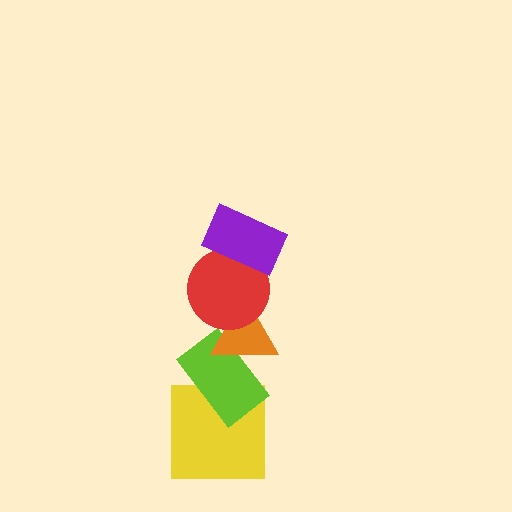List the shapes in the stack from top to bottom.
From top to bottom: the purple rectangle, the red circle, the orange triangle, the lime rectangle, the yellow square.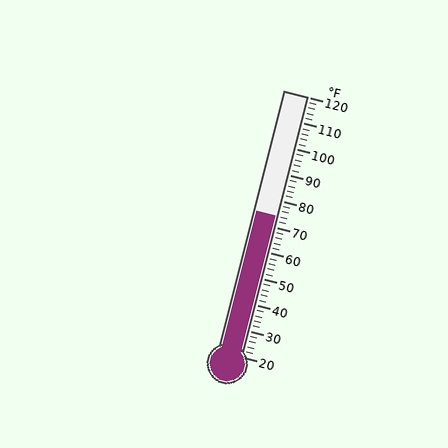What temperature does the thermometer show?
The thermometer shows approximately 74°F.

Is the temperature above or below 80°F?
The temperature is below 80°F.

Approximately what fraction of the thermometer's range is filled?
The thermometer is filled to approximately 55% of its range.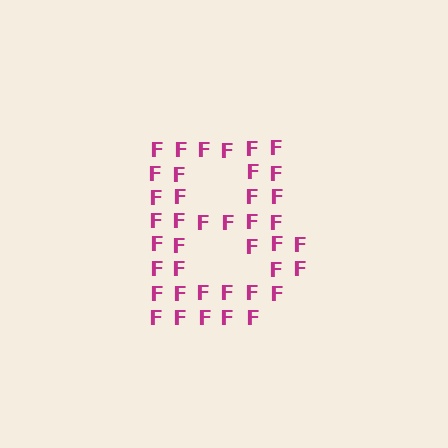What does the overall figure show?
The overall figure shows the letter B.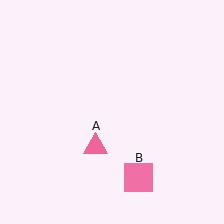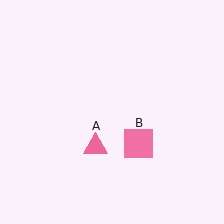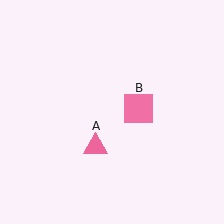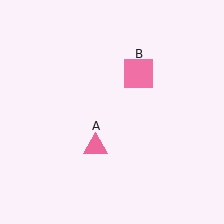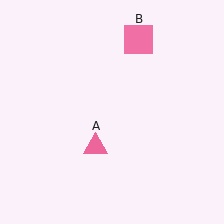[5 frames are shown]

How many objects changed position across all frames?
1 object changed position: pink square (object B).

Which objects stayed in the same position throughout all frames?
Pink triangle (object A) remained stationary.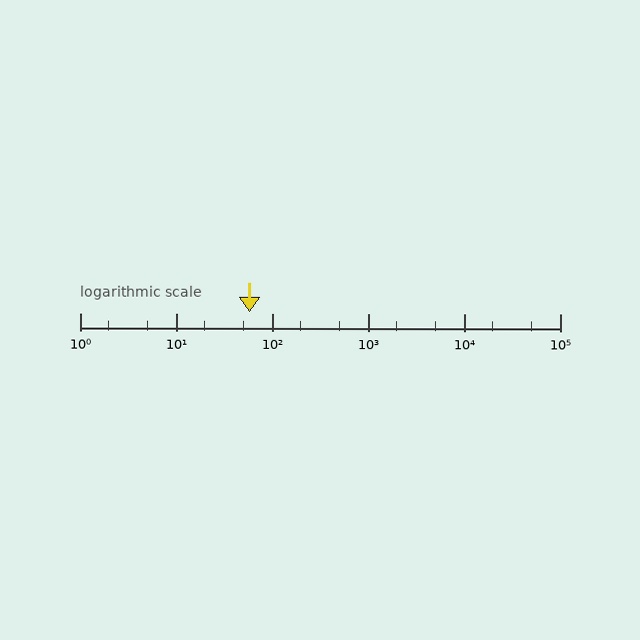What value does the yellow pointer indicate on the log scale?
The pointer indicates approximately 58.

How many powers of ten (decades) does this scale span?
The scale spans 5 decades, from 1 to 100000.